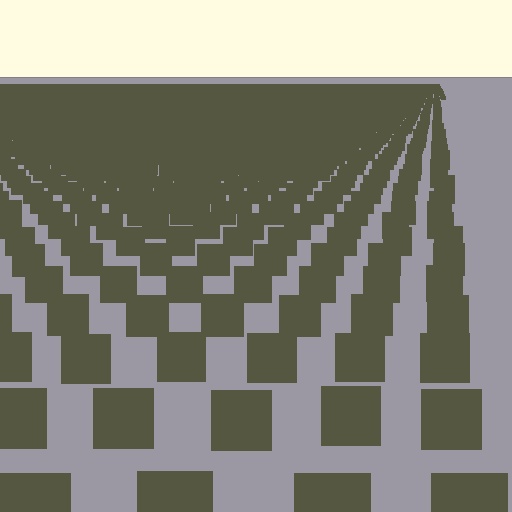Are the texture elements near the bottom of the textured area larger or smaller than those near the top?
Larger. Near the bottom, elements are closer to the viewer and appear at a bigger on-screen size.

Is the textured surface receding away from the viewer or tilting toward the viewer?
The surface is receding away from the viewer. Texture elements get smaller and denser toward the top.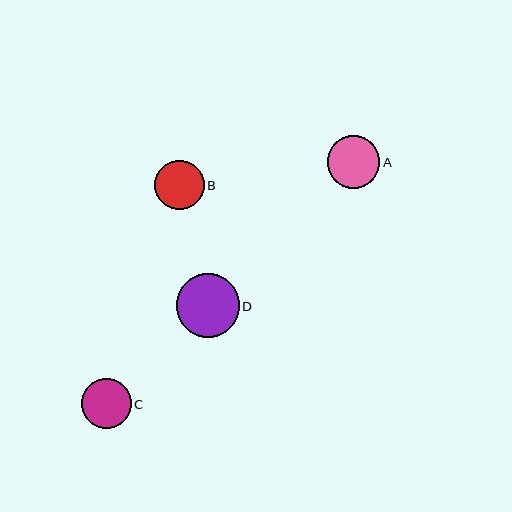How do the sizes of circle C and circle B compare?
Circle C and circle B are approximately the same size.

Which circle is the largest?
Circle D is the largest with a size of approximately 63 pixels.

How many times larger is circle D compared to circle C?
Circle D is approximately 1.3 times the size of circle C.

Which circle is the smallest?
Circle B is the smallest with a size of approximately 49 pixels.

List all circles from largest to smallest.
From largest to smallest: D, A, C, B.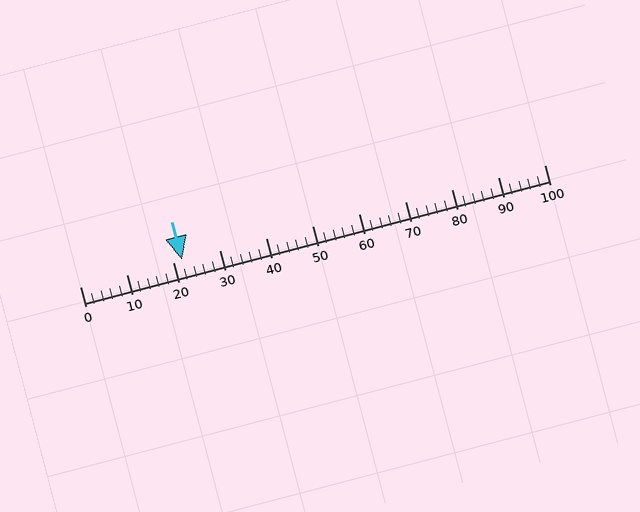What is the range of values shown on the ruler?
The ruler shows values from 0 to 100.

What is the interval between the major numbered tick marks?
The major tick marks are spaced 10 units apart.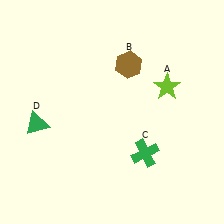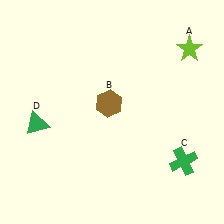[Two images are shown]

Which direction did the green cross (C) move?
The green cross (C) moved right.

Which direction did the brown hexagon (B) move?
The brown hexagon (B) moved down.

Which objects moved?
The objects that moved are: the lime star (A), the brown hexagon (B), the green cross (C).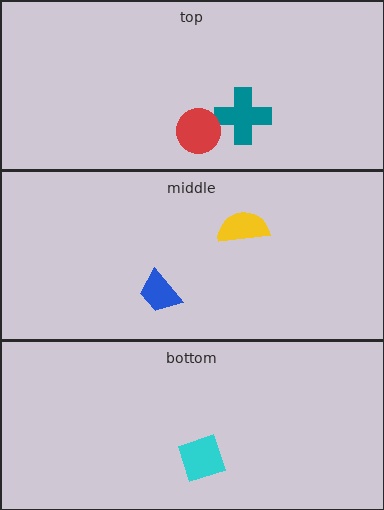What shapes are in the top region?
The teal cross, the red circle.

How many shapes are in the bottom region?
1.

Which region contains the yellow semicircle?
The middle region.